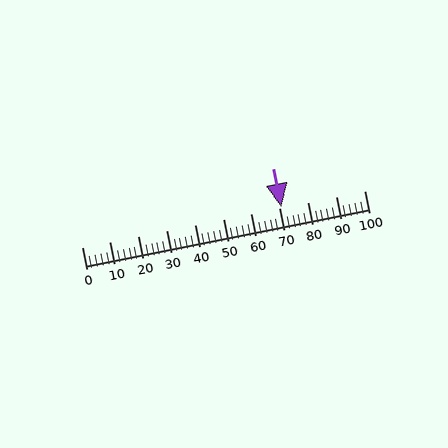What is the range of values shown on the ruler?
The ruler shows values from 0 to 100.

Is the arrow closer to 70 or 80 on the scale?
The arrow is closer to 70.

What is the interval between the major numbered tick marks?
The major tick marks are spaced 10 units apart.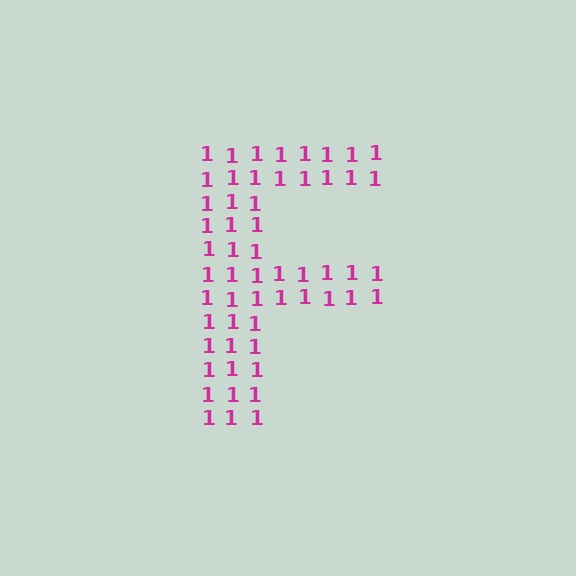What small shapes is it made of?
It is made of small digit 1's.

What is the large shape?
The large shape is the letter F.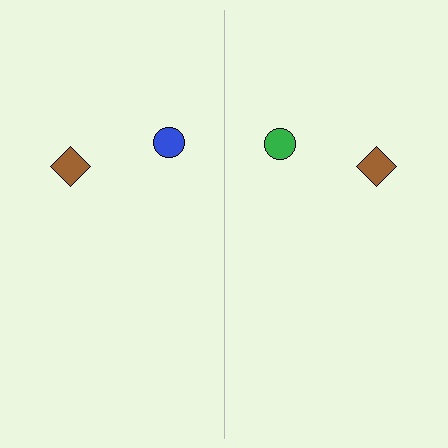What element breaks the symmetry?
The green circle on the right side breaks the symmetry — its mirror counterpart is blue.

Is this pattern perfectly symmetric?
No, the pattern is not perfectly symmetric. The green circle on the right side breaks the symmetry — its mirror counterpart is blue.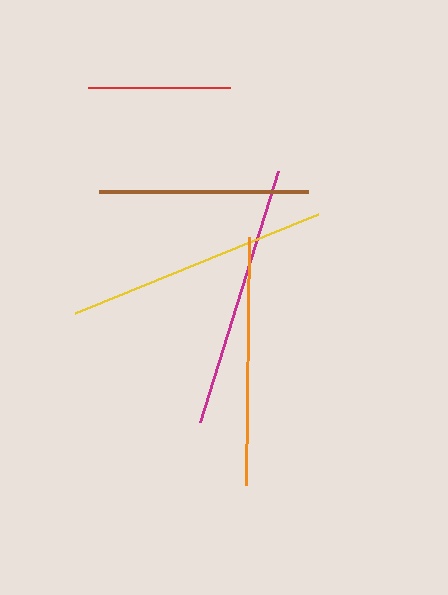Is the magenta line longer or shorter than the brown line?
The magenta line is longer than the brown line.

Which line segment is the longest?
The yellow line is the longest at approximately 263 pixels.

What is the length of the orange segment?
The orange segment is approximately 247 pixels long.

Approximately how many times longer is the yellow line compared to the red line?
The yellow line is approximately 1.8 times the length of the red line.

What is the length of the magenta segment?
The magenta segment is approximately 262 pixels long.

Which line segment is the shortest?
The red line is the shortest at approximately 142 pixels.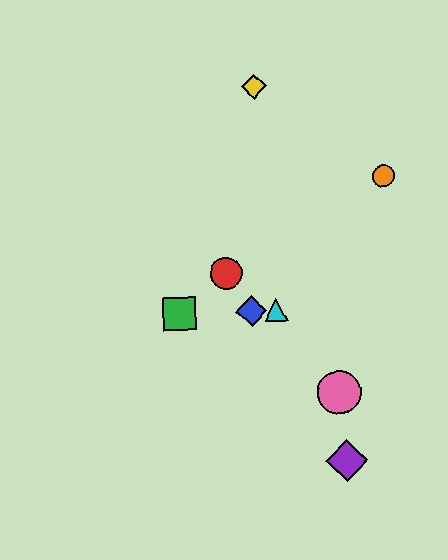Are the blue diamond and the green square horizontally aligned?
Yes, both are at y≈311.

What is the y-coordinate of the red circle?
The red circle is at y≈273.